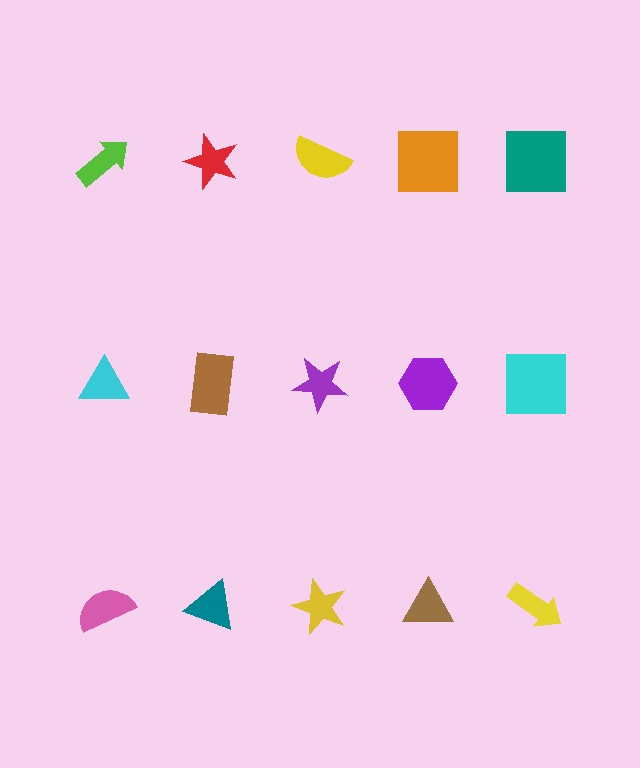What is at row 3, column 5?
A yellow arrow.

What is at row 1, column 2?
A red star.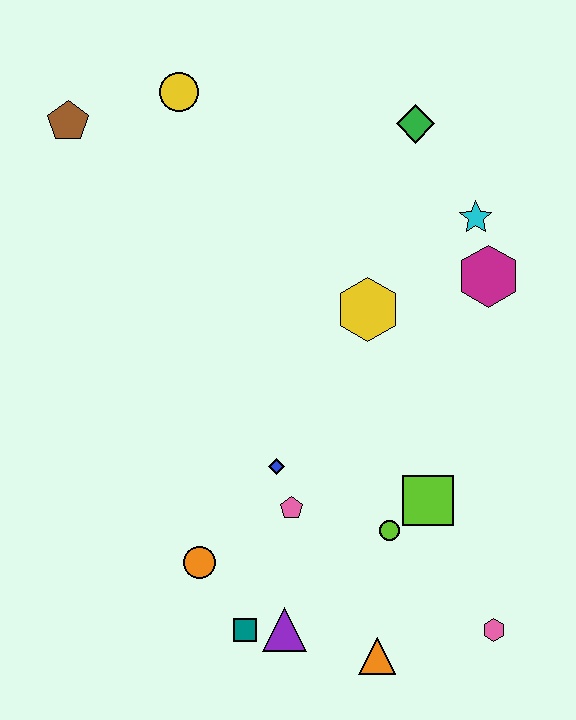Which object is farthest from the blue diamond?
The brown pentagon is farthest from the blue diamond.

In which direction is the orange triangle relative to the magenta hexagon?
The orange triangle is below the magenta hexagon.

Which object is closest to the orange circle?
The teal square is closest to the orange circle.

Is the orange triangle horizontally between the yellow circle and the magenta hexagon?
Yes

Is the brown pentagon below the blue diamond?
No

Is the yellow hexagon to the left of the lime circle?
Yes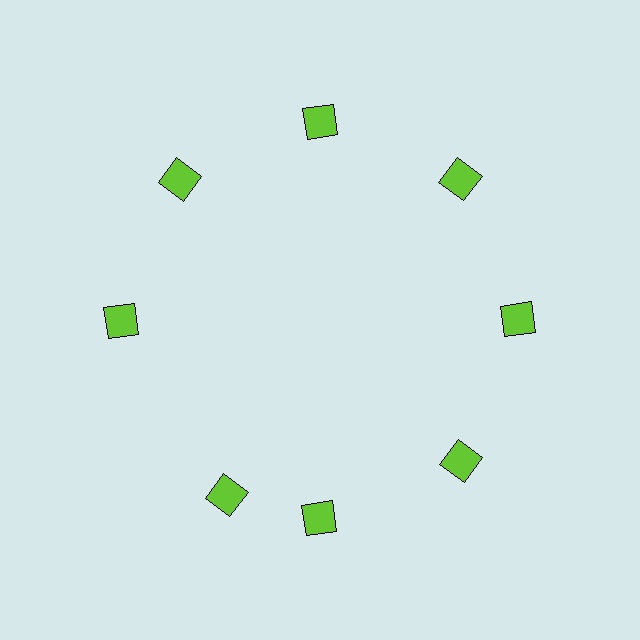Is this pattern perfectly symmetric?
No. The 8 lime diamonds are arranged in a ring, but one element near the 8 o'clock position is rotated out of alignment along the ring, breaking the 8-fold rotational symmetry.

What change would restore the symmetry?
The symmetry would be restored by rotating it back into even spacing with its neighbors so that all 8 diamonds sit at equal angles and equal distance from the center.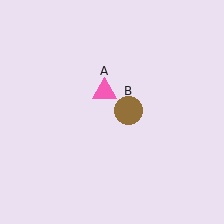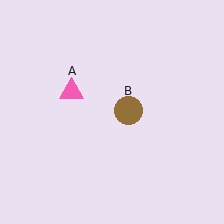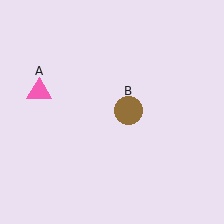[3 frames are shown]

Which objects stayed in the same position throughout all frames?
Brown circle (object B) remained stationary.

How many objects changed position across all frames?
1 object changed position: pink triangle (object A).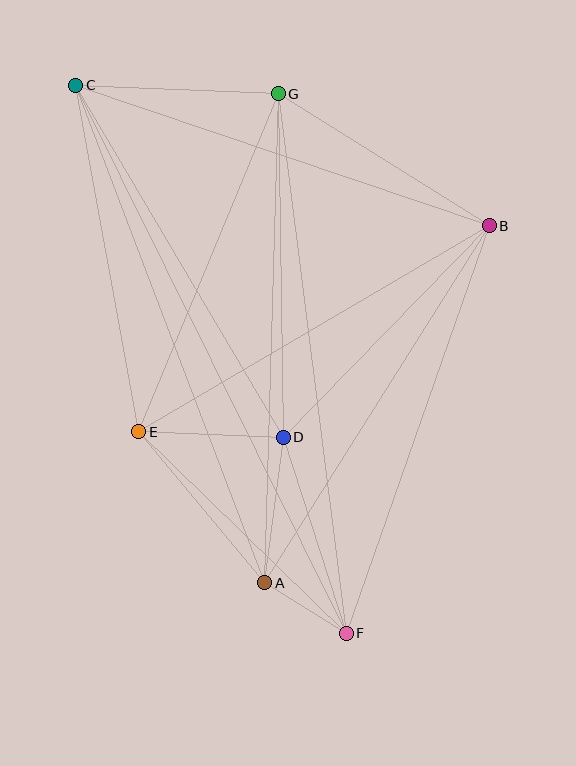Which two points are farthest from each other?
Points C and F are farthest from each other.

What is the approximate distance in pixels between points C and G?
The distance between C and G is approximately 203 pixels.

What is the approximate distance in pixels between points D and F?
The distance between D and F is approximately 206 pixels.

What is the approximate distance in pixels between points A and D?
The distance between A and D is approximately 147 pixels.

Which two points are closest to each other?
Points A and F are closest to each other.